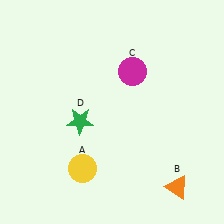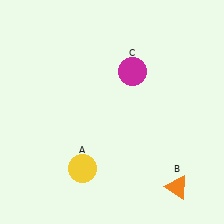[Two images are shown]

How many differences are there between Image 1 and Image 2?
There is 1 difference between the two images.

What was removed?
The green star (D) was removed in Image 2.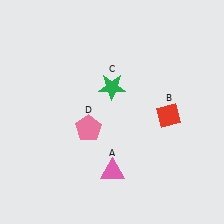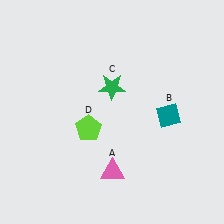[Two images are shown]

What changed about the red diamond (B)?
In Image 1, B is red. In Image 2, it changed to teal.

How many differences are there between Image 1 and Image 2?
There are 2 differences between the two images.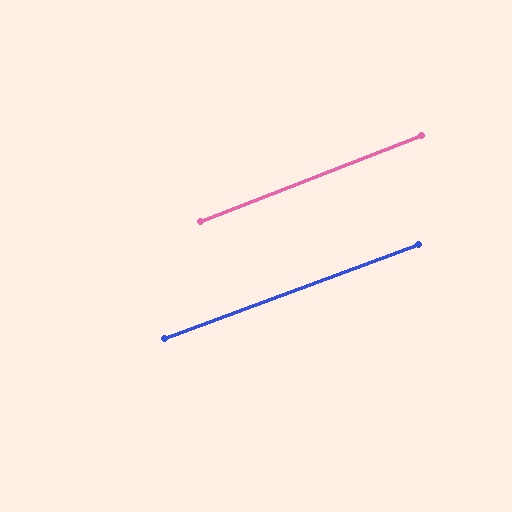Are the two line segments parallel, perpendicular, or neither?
Parallel — their directions differ by only 1.1°.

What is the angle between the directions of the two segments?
Approximately 1 degree.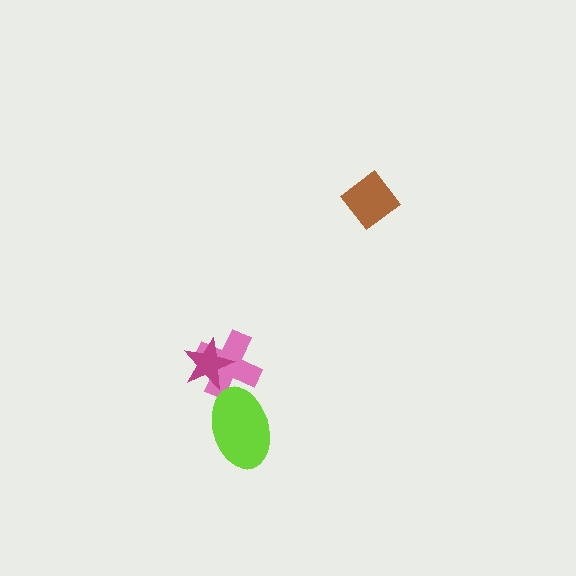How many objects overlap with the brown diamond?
0 objects overlap with the brown diamond.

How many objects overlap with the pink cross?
2 objects overlap with the pink cross.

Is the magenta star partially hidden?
No, no other shape covers it.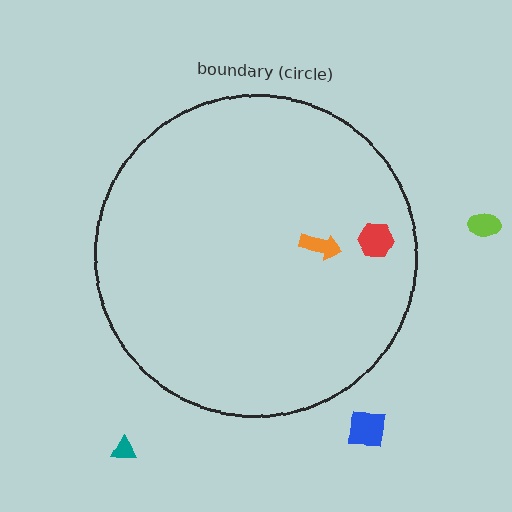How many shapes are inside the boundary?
2 inside, 3 outside.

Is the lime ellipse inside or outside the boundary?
Outside.